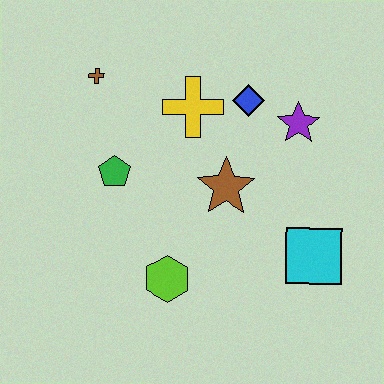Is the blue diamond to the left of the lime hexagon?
No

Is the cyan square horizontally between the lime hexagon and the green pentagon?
No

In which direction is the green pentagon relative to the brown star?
The green pentagon is to the left of the brown star.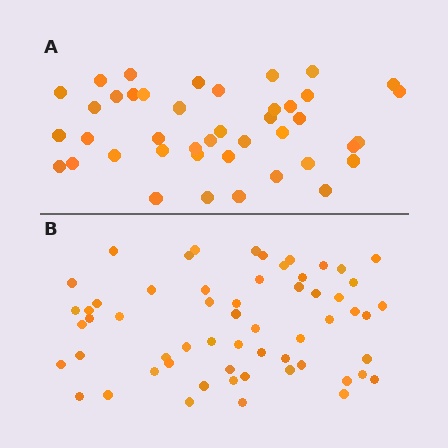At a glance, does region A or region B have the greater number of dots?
Region B (the bottom region) has more dots.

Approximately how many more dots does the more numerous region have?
Region B has approximately 15 more dots than region A.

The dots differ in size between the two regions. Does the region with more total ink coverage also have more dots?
No. Region A has more total ink coverage because its dots are larger, but region B actually contains more individual dots. Total area can be misleading — the number of items is what matters here.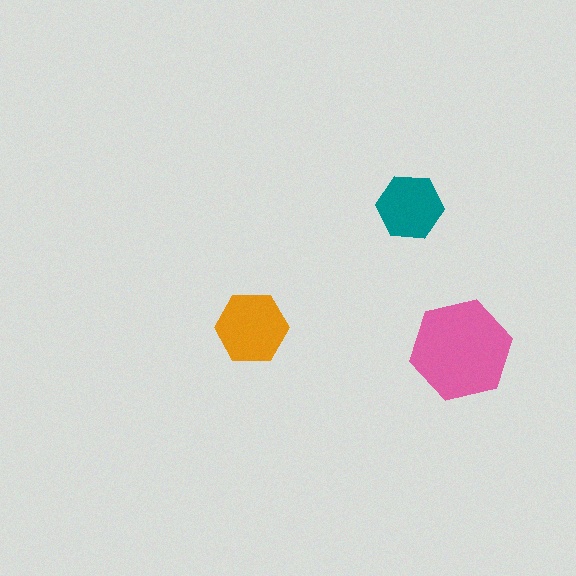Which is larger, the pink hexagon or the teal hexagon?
The pink one.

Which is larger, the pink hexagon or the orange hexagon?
The pink one.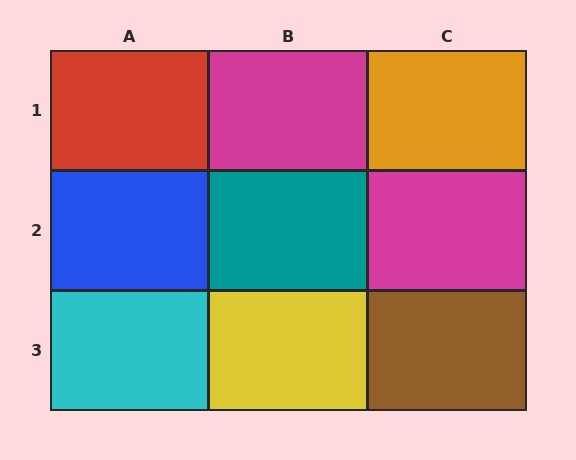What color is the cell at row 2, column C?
Magenta.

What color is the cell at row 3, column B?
Yellow.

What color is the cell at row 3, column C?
Brown.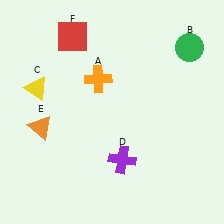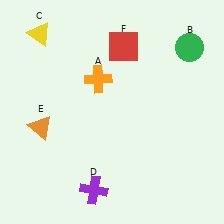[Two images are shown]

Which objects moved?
The objects that moved are: the yellow triangle (C), the purple cross (D), the red square (F).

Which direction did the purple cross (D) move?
The purple cross (D) moved down.